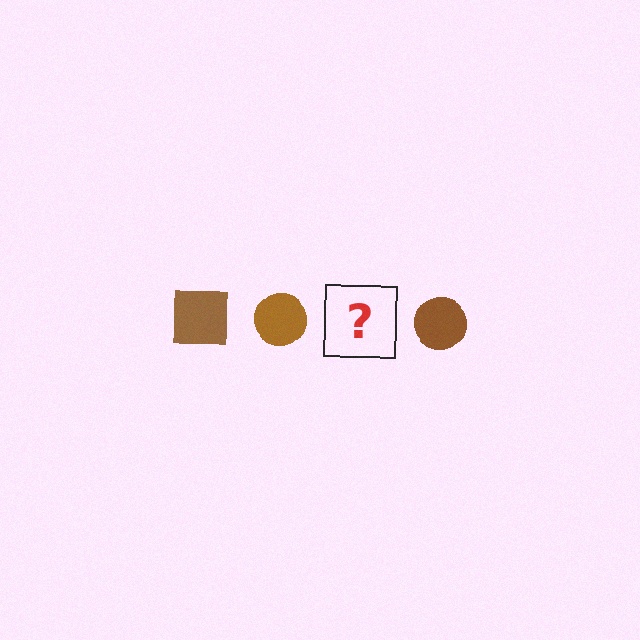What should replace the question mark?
The question mark should be replaced with a brown square.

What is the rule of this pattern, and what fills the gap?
The rule is that the pattern cycles through square, circle shapes in brown. The gap should be filled with a brown square.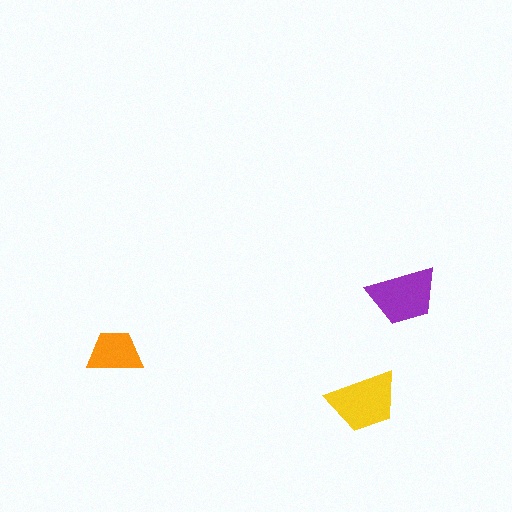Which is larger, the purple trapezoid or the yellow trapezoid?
The yellow one.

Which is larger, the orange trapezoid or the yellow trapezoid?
The yellow one.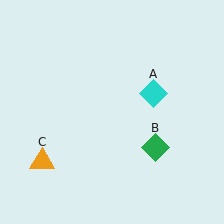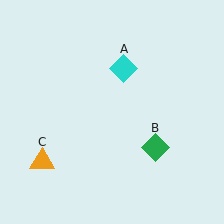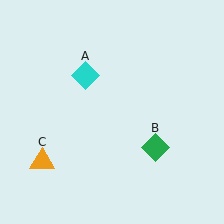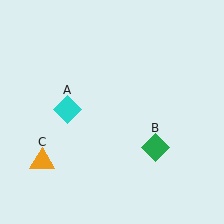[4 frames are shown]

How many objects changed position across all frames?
1 object changed position: cyan diamond (object A).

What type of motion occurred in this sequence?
The cyan diamond (object A) rotated counterclockwise around the center of the scene.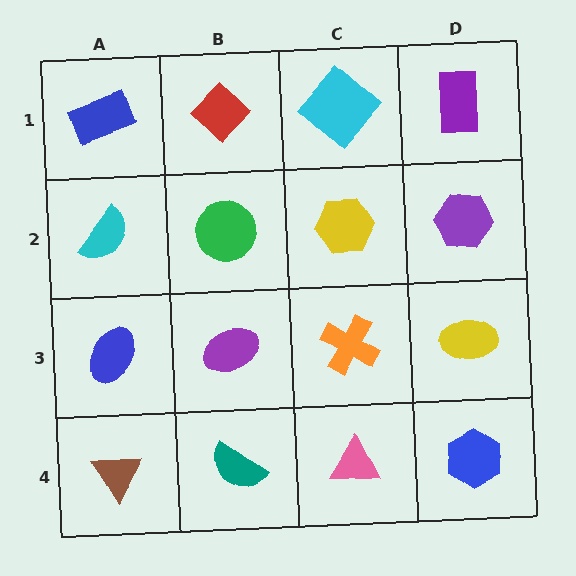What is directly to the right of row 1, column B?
A cyan diamond.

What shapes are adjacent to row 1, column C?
A yellow hexagon (row 2, column C), a red diamond (row 1, column B), a purple rectangle (row 1, column D).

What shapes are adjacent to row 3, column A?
A cyan semicircle (row 2, column A), a brown triangle (row 4, column A), a purple ellipse (row 3, column B).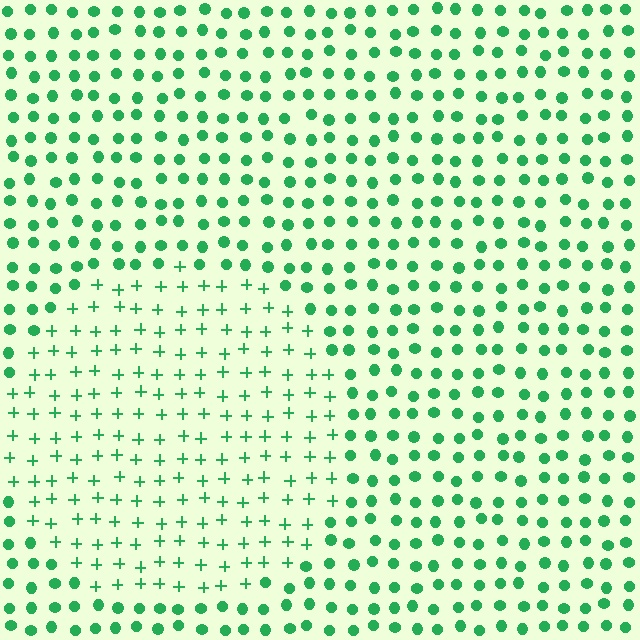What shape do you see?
I see a circle.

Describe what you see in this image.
The image is filled with small green elements arranged in a uniform grid. A circle-shaped region contains plus signs, while the surrounding area contains circles. The boundary is defined purely by the change in element shape.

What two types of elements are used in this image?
The image uses plus signs inside the circle region and circles outside it.